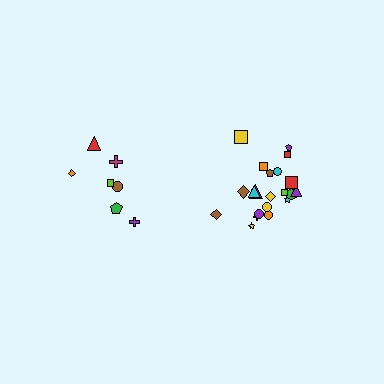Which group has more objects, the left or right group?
The right group.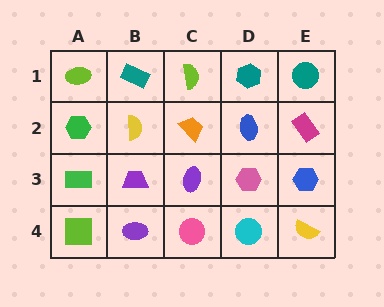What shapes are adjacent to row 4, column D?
A pink hexagon (row 3, column D), a pink circle (row 4, column C), a yellow semicircle (row 4, column E).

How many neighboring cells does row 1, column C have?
3.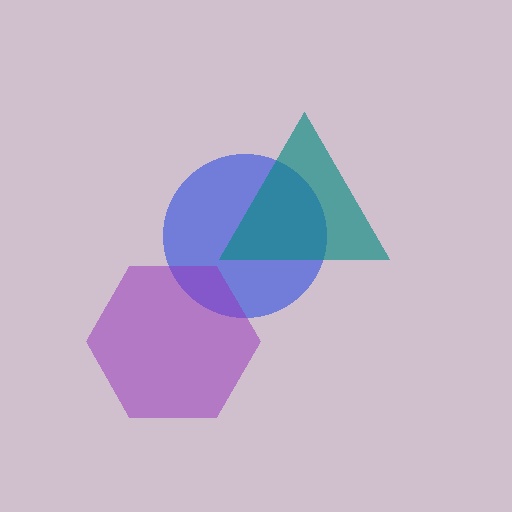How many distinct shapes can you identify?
There are 3 distinct shapes: a blue circle, a purple hexagon, a teal triangle.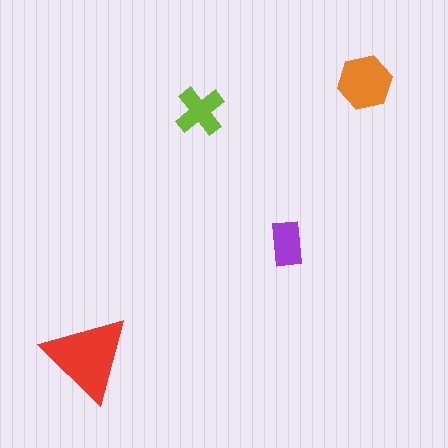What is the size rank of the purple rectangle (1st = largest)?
4th.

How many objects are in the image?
There are 4 objects in the image.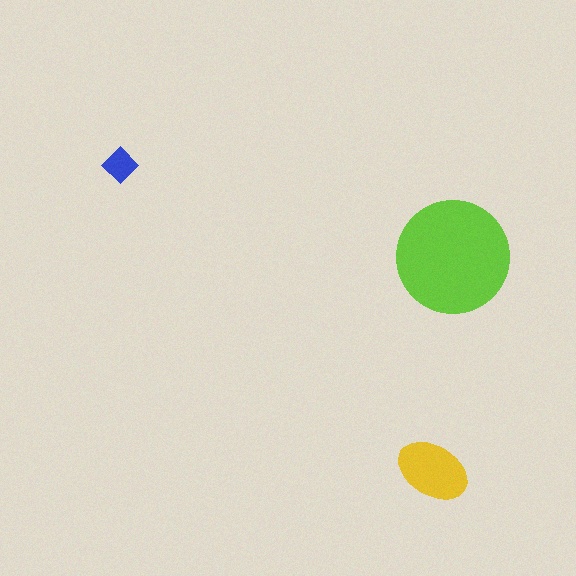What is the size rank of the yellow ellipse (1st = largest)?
2nd.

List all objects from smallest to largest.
The blue diamond, the yellow ellipse, the lime circle.